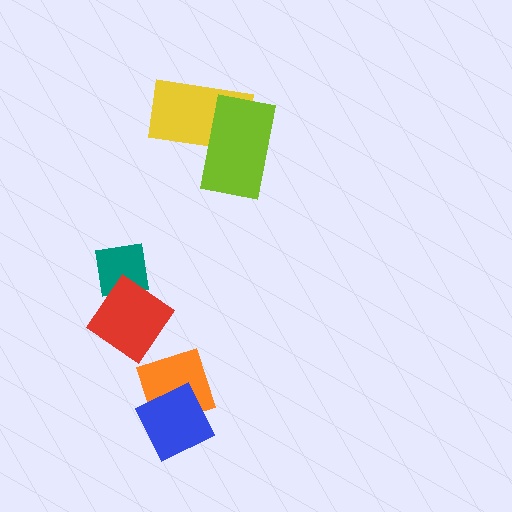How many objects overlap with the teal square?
1 object overlaps with the teal square.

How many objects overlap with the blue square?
1 object overlaps with the blue square.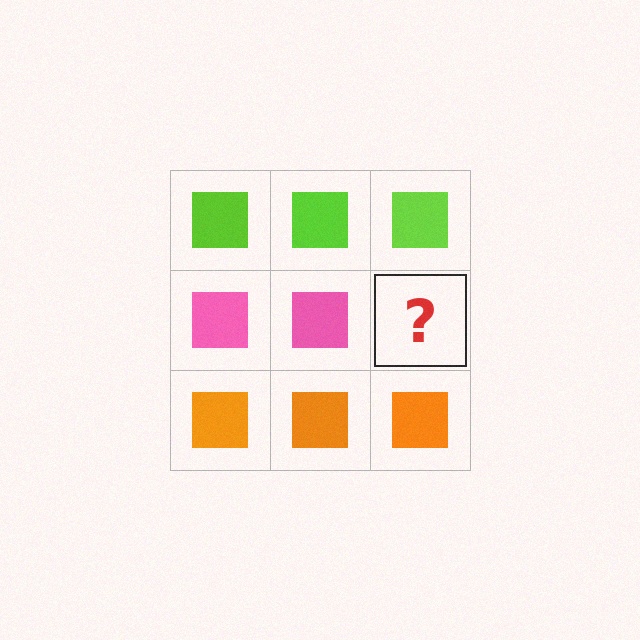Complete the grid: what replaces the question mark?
The question mark should be replaced with a pink square.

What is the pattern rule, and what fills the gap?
The rule is that each row has a consistent color. The gap should be filled with a pink square.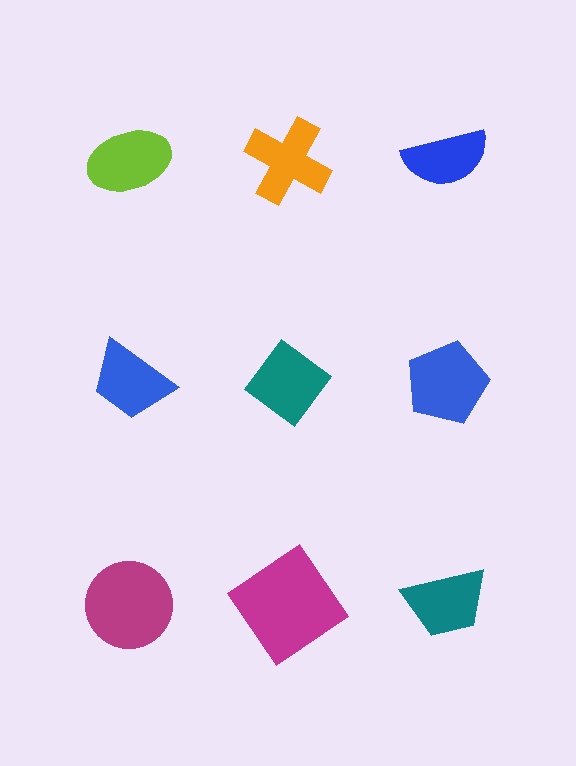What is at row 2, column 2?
A teal diamond.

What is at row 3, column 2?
A magenta diamond.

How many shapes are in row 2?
3 shapes.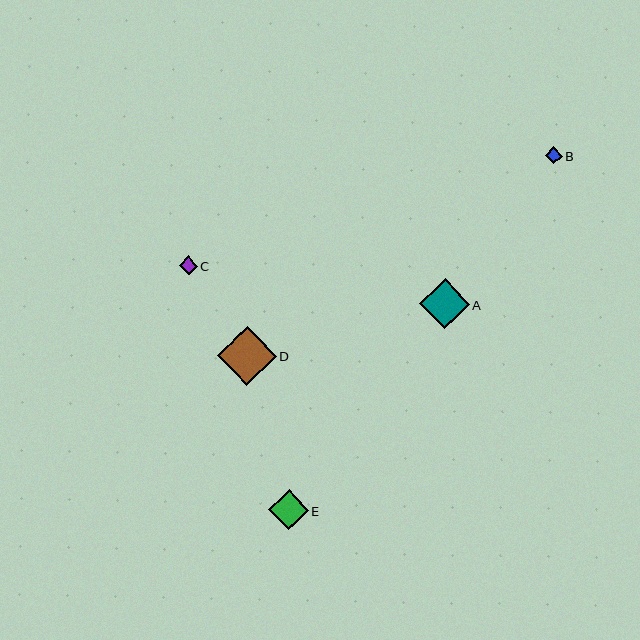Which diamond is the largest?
Diamond D is the largest with a size of approximately 59 pixels.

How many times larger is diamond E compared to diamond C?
Diamond E is approximately 2.2 times the size of diamond C.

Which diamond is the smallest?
Diamond B is the smallest with a size of approximately 17 pixels.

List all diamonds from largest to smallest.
From largest to smallest: D, A, E, C, B.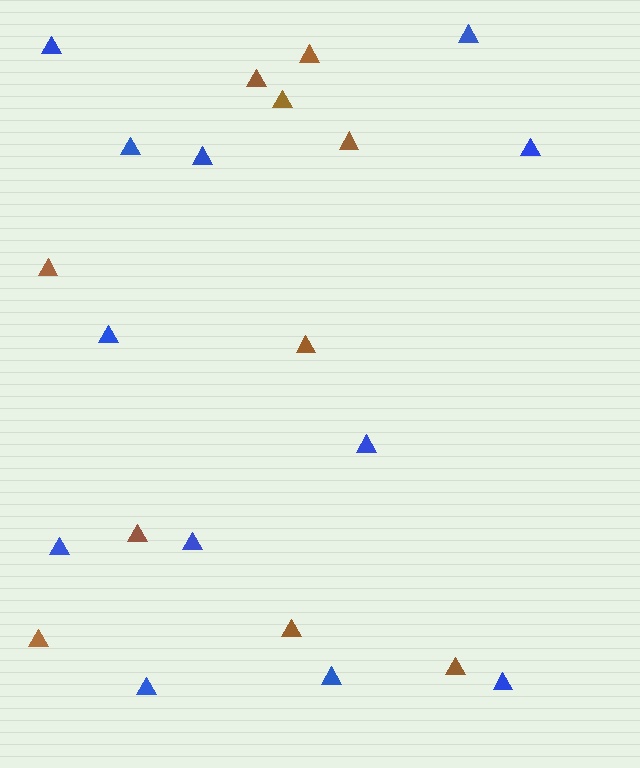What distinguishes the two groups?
There are 2 groups: one group of brown triangles (10) and one group of blue triangles (12).